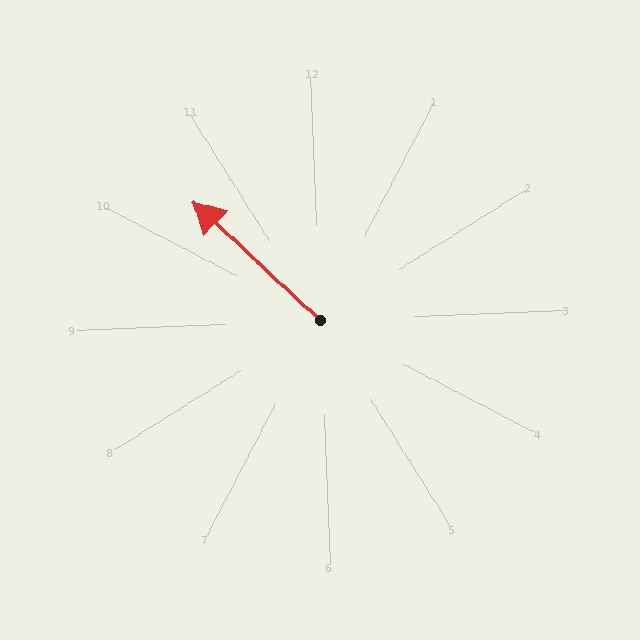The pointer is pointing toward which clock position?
Roughly 11 o'clock.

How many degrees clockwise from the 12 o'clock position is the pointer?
Approximately 315 degrees.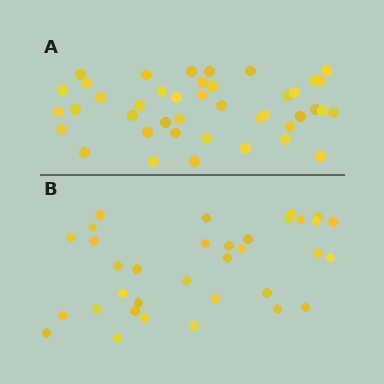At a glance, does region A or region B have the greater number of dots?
Region A (the top region) has more dots.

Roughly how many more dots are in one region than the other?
Region A has roughly 8 or so more dots than region B.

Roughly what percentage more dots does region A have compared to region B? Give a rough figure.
About 25% more.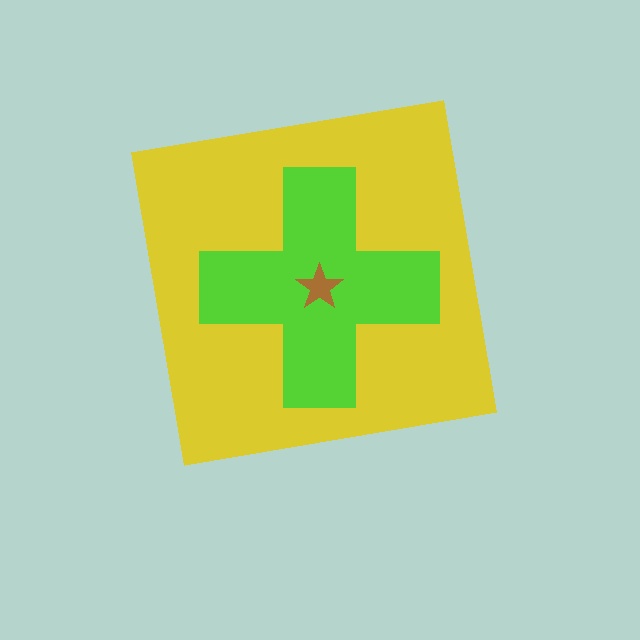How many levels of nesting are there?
3.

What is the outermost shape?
The yellow square.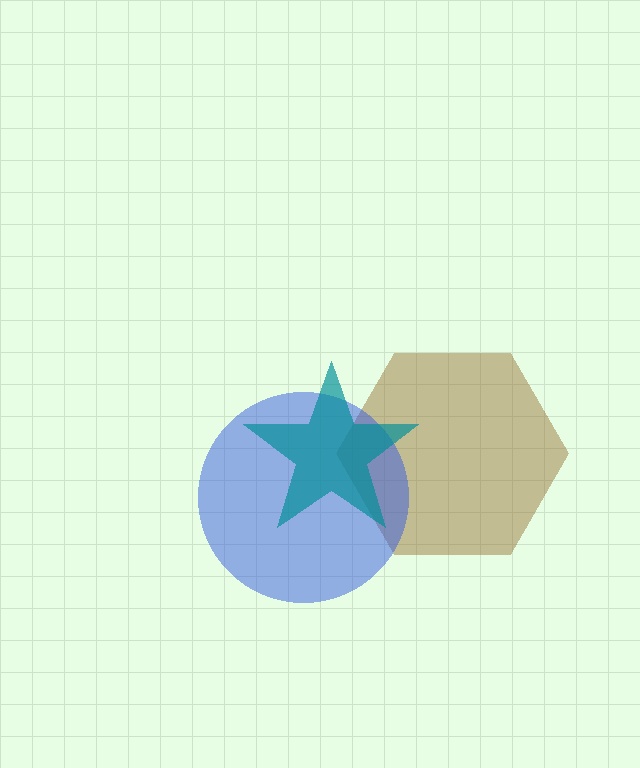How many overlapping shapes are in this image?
There are 3 overlapping shapes in the image.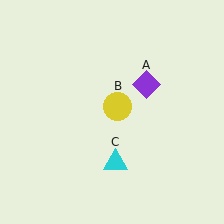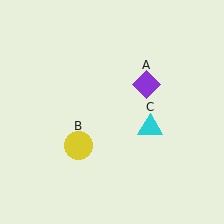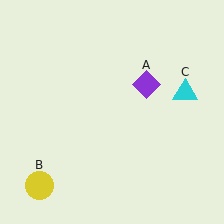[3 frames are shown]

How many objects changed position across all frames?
2 objects changed position: yellow circle (object B), cyan triangle (object C).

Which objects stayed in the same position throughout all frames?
Purple diamond (object A) remained stationary.